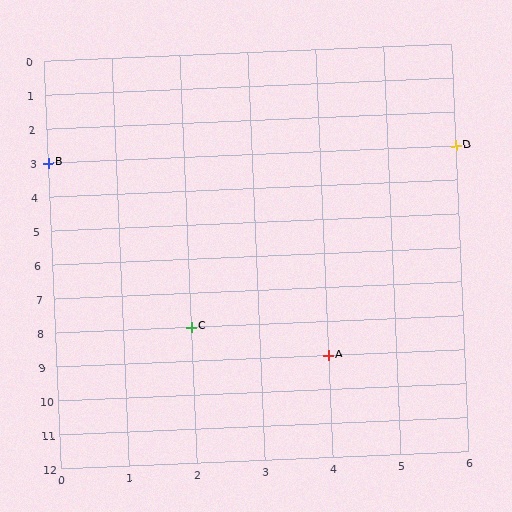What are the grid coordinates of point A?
Point A is at grid coordinates (4, 9).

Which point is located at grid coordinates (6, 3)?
Point D is at (6, 3).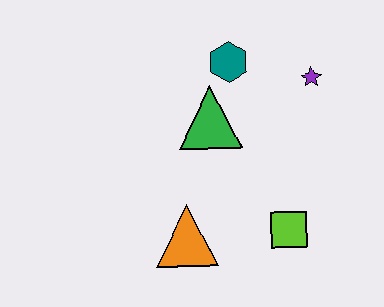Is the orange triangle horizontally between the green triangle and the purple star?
No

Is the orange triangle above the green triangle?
No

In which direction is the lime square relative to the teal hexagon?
The lime square is below the teal hexagon.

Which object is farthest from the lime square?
The teal hexagon is farthest from the lime square.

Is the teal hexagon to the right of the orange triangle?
Yes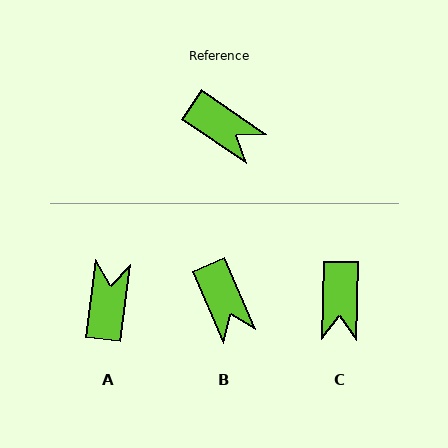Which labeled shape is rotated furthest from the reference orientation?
A, about 117 degrees away.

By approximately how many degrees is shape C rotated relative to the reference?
Approximately 57 degrees clockwise.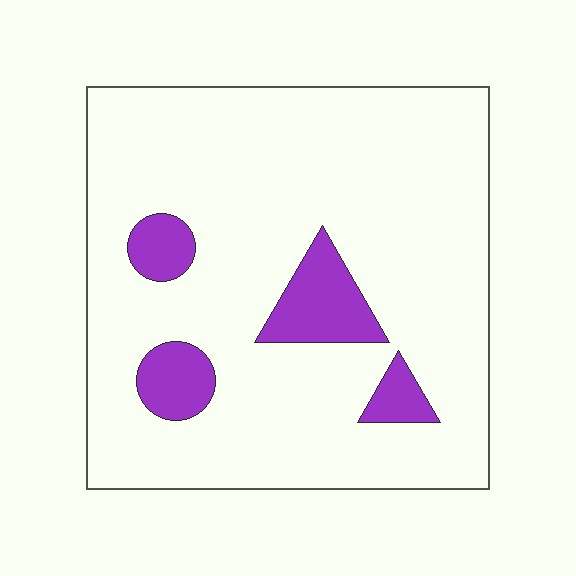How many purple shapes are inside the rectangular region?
4.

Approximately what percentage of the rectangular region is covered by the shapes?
Approximately 10%.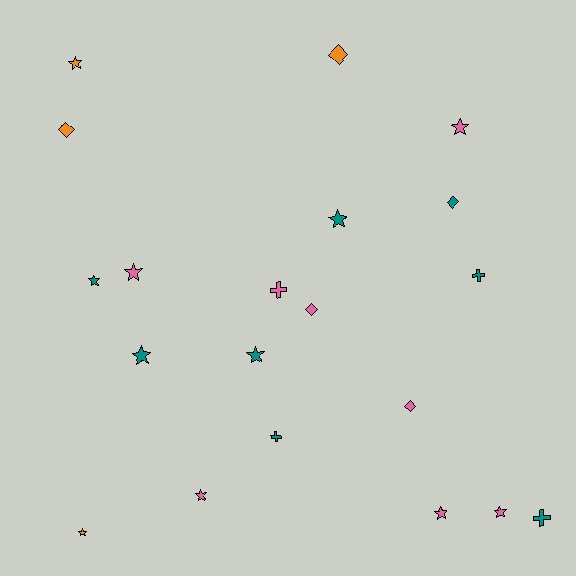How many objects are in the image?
There are 20 objects.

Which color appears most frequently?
Teal, with 8 objects.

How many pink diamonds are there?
There are 2 pink diamonds.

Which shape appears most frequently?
Star, with 11 objects.